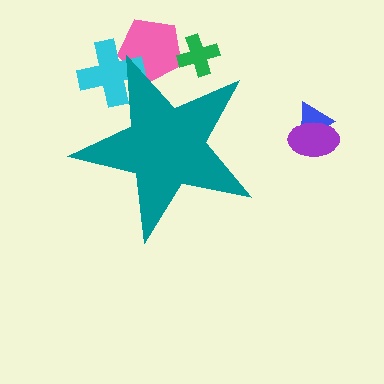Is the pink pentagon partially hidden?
Yes, the pink pentagon is partially hidden behind the teal star.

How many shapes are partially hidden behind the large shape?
3 shapes are partially hidden.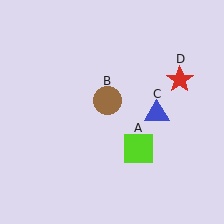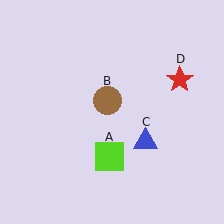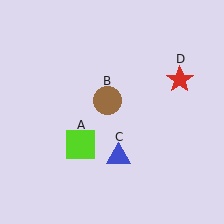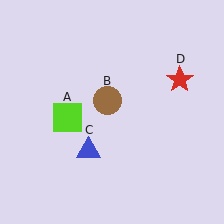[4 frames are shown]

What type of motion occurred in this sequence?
The lime square (object A), blue triangle (object C) rotated clockwise around the center of the scene.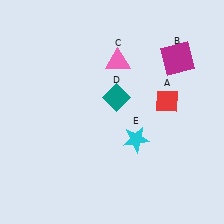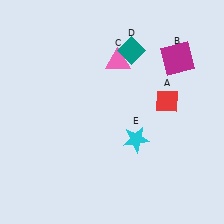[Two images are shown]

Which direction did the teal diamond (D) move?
The teal diamond (D) moved up.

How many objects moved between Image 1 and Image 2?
1 object moved between the two images.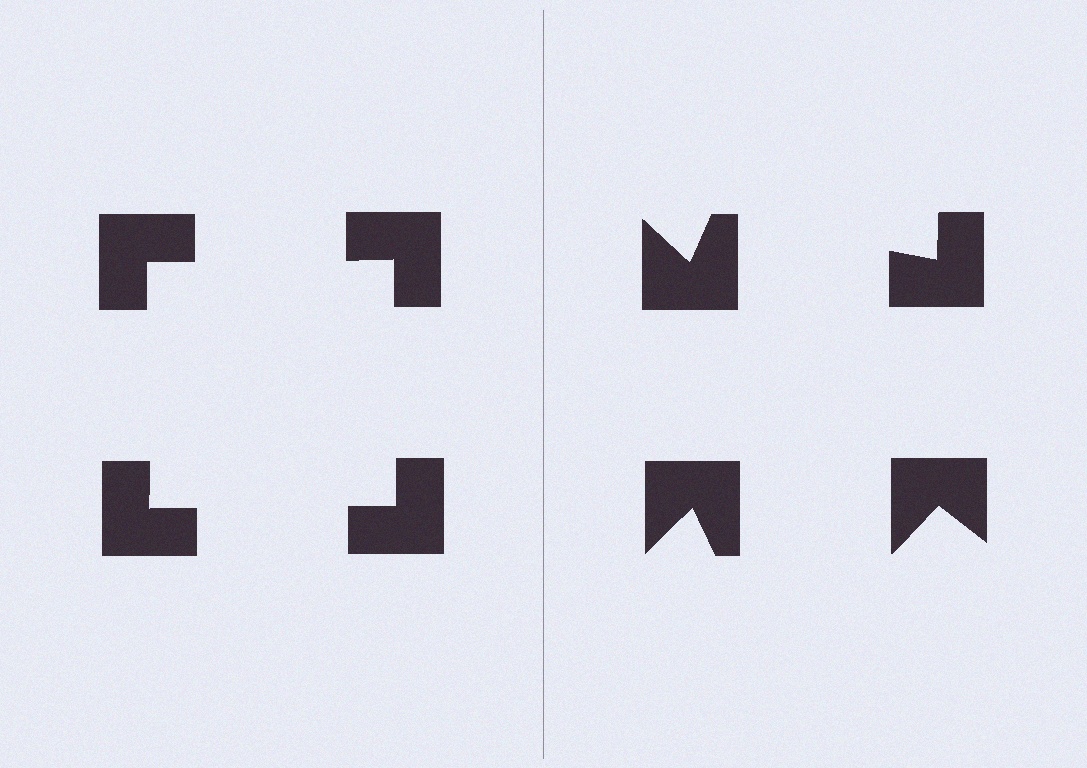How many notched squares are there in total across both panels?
8 — 4 on each side.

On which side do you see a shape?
An illusory square appears on the left side. On the right side the wedge cuts are rotated, so no coherent shape forms.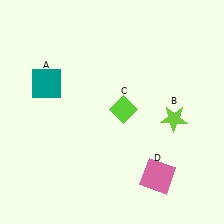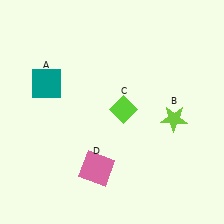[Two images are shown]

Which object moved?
The pink square (D) moved left.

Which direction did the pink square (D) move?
The pink square (D) moved left.